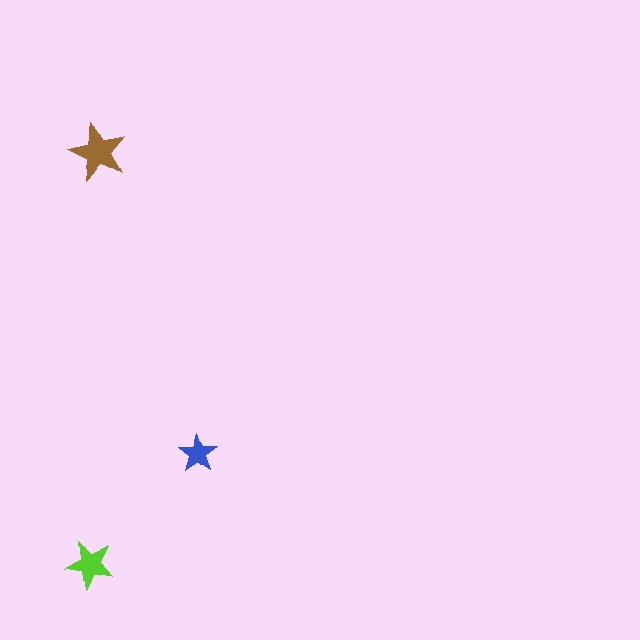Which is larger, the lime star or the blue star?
The lime one.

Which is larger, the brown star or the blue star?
The brown one.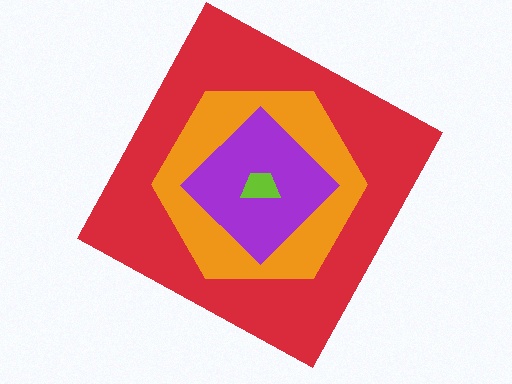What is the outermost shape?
The red square.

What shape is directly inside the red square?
The orange hexagon.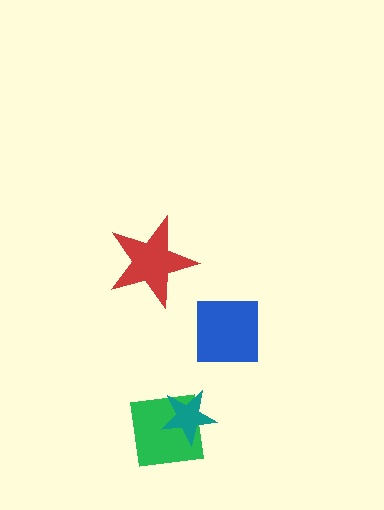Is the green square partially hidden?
Yes, it is partially covered by another shape.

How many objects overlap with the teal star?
1 object overlaps with the teal star.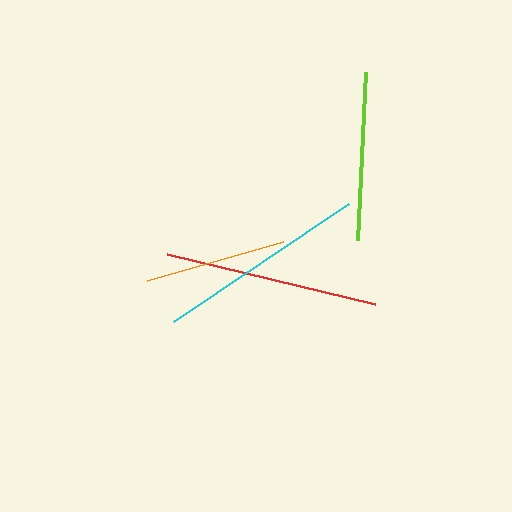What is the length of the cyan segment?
The cyan segment is approximately 211 pixels long.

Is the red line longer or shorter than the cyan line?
The red line is longer than the cyan line.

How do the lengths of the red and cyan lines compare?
The red and cyan lines are approximately the same length.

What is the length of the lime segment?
The lime segment is approximately 168 pixels long.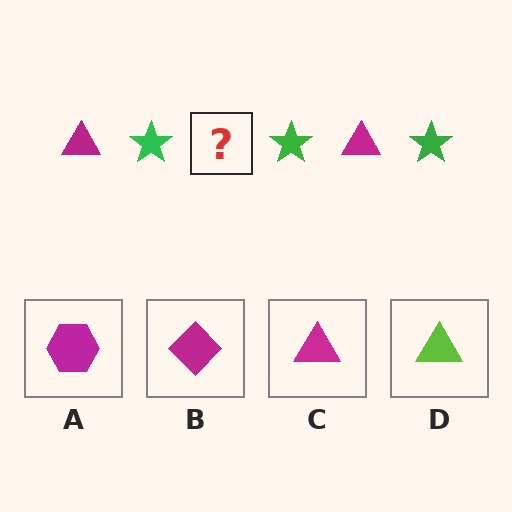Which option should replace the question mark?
Option C.